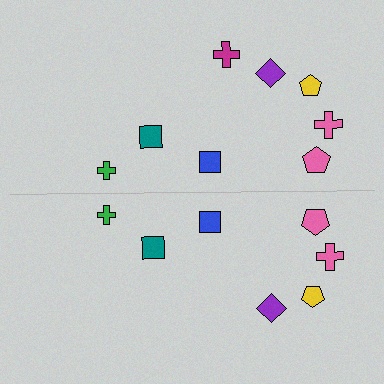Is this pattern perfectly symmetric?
No, the pattern is not perfectly symmetric. A magenta cross is missing from the bottom side.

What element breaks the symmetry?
A magenta cross is missing from the bottom side.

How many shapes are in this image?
There are 15 shapes in this image.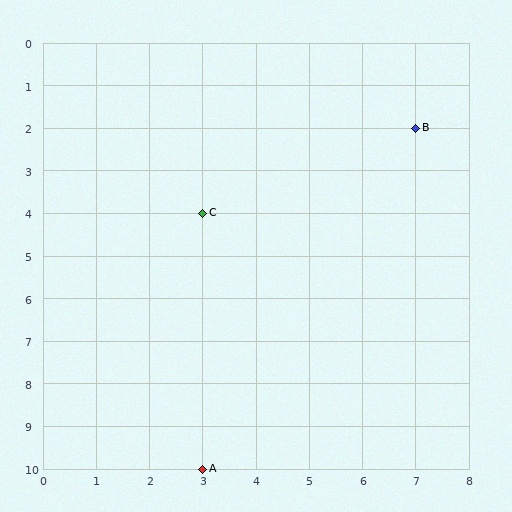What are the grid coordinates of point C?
Point C is at grid coordinates (3, 4).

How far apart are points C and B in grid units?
Points C and B are 4 columns and 2 rows apart (about 4.5 grid units diagonally).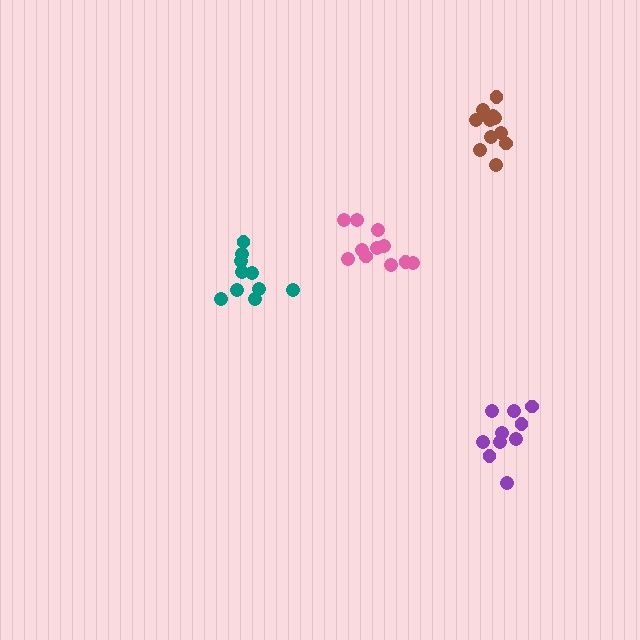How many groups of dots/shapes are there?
There are 4 groups.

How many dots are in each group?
Group 1: 12 dots, Group 2: 10 dots, Group 3: 10 dots, Group 4: 11 dots (43 total).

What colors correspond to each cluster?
The clusters are colored: brown, teal, purple, pink.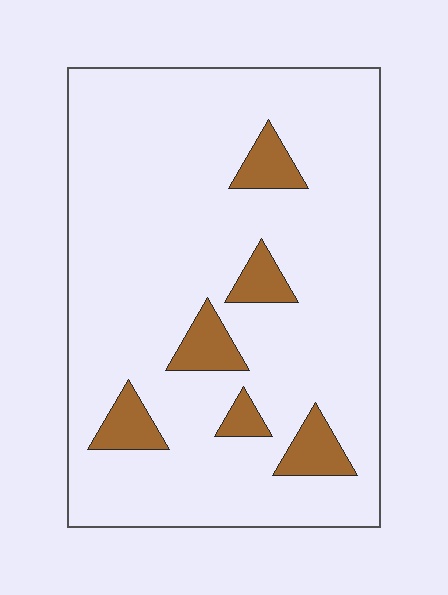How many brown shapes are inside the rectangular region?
6.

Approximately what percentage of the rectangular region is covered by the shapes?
Approximately 10%.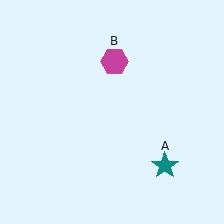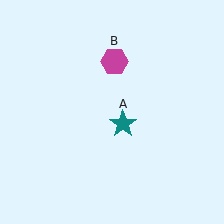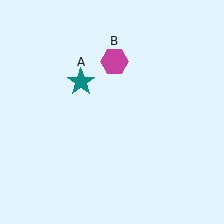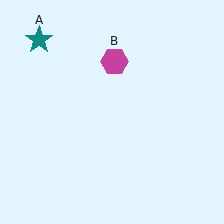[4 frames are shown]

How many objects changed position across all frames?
1 object changed position: teal star (object A).